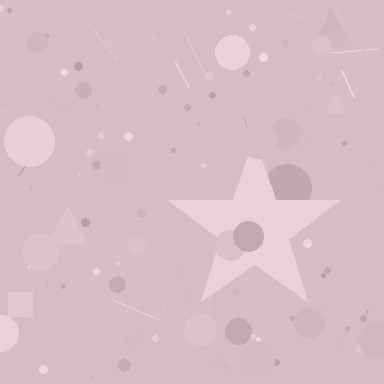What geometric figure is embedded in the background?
A star is embedded in the background.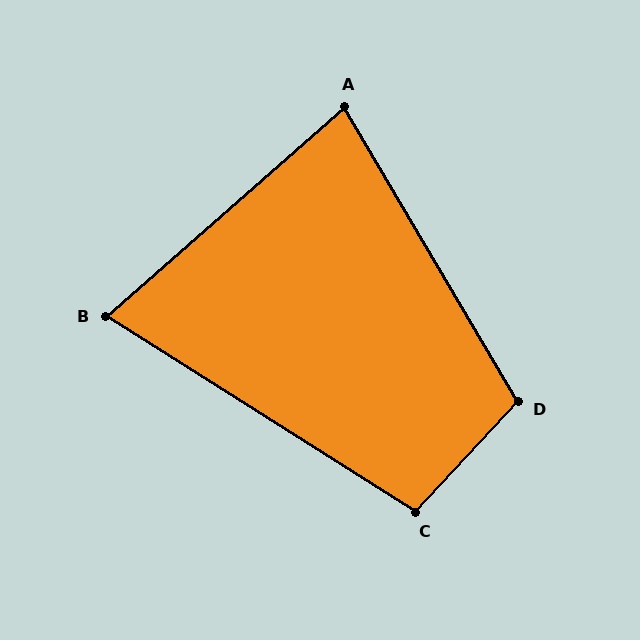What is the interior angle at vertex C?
Approximately 101 degrees (obtuse).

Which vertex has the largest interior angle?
D, at approximately 106 degrees.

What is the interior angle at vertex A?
Approximately 79 degrees (acute).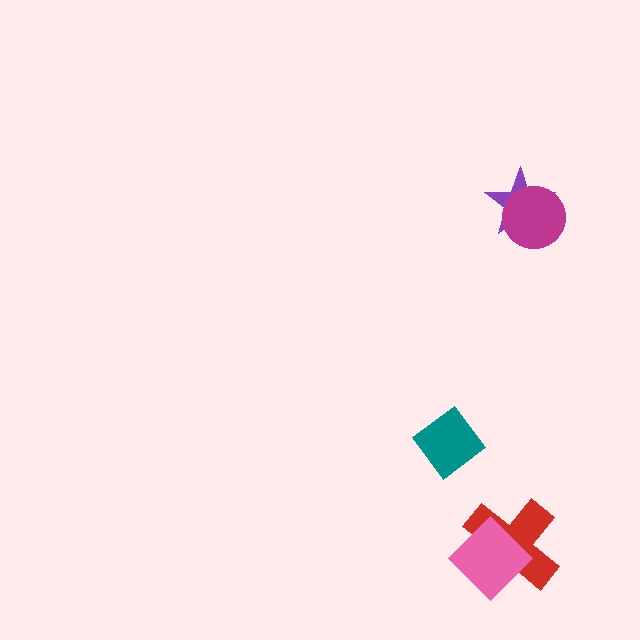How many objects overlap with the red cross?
1 object overlaps with the red cross.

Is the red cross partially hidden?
Yes, it is partially covered by another shape.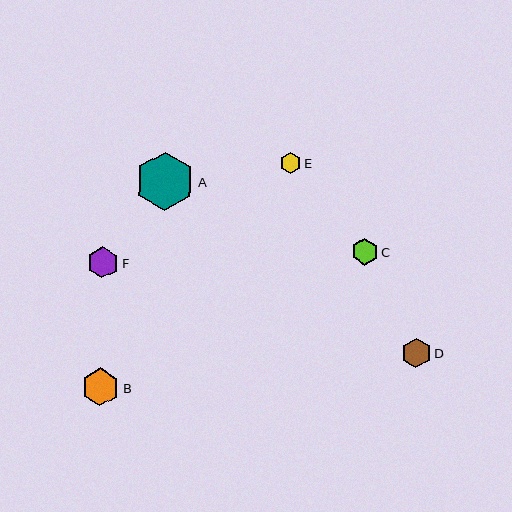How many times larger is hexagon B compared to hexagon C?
Hexagon B is approximately 1.4 times the size of hexagon C.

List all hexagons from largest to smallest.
From largest to smallest: A, B, F, D, C, E.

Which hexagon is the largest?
Hexagon A is the largest with a size of approximately 59 pixels.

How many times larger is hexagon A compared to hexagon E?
Hexagon A is approximately 2.8 times the size of hexagon E.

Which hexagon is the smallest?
Hexagon E is the smallest with a size of approximately 21 pixels.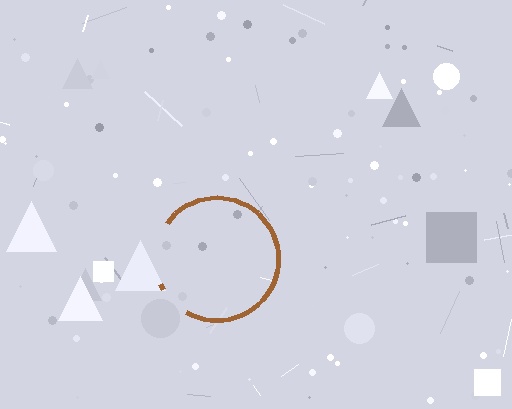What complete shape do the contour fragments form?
The contour fragments form a circle.